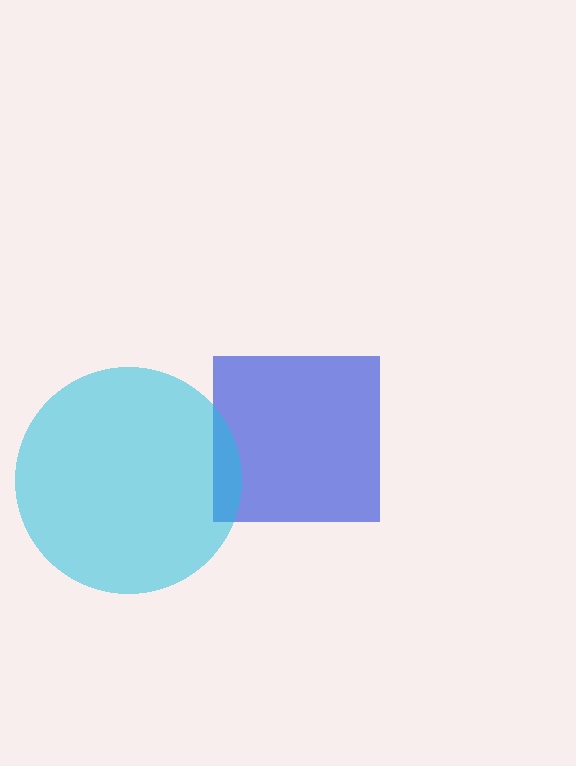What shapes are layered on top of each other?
The layered shapes are: a blue square, a cyan circle.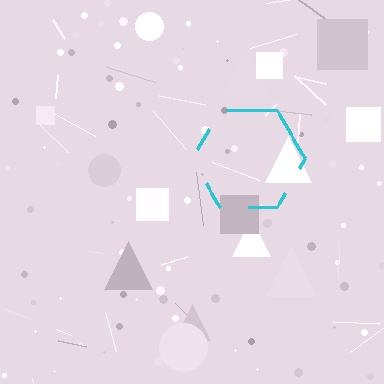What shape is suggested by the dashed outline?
The dashed outline suggests a hexagon.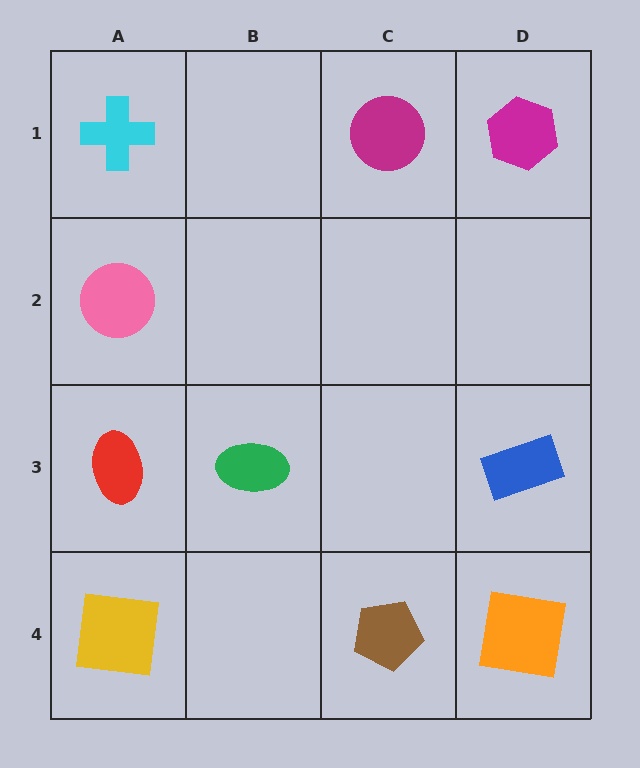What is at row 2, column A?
A pink circle.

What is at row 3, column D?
A blue rectangle.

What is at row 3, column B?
A green ellipse.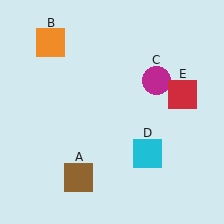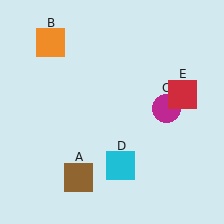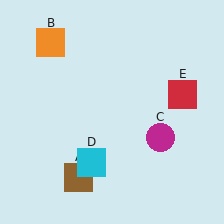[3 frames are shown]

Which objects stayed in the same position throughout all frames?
Brown square (object A) and orange square (object B) and red square (object E) remained stationary.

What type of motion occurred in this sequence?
The magenta circle (object C), cyan square (object D) rotated clockwise around the center of the scene.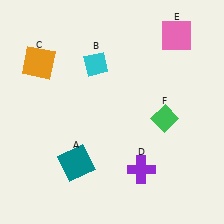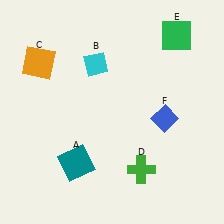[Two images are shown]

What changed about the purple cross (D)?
In Image 1, D is purple. In Image 2, it changed to green.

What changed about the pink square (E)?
In Image 1, E is pink. In Image 2, it changed to green.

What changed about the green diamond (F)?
In Image 1, F is green. In Image 2, it changed to blue.